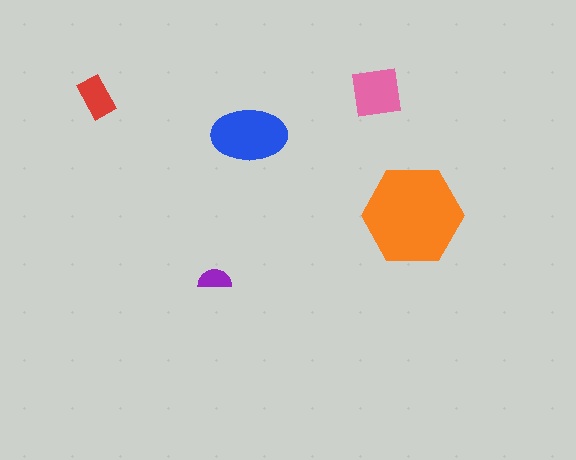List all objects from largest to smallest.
The orange hexagon, the blue ellipse, the pink square, the red rectangle, the purple semicircle.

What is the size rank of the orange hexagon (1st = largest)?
1st.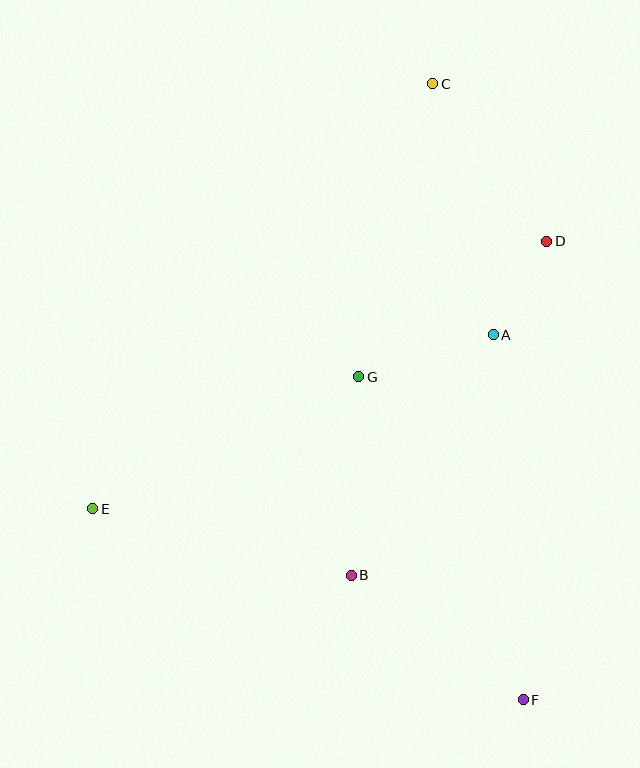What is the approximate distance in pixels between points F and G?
The distance between F and G is approximately 363 pixels.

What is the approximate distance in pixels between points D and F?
The distance between D and F is approximately 459 pixels.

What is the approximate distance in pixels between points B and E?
The distance between B and E is approximately 267 pixels.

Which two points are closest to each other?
Points A and D are closest to each other.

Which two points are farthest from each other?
Points C and F are farthest from each other.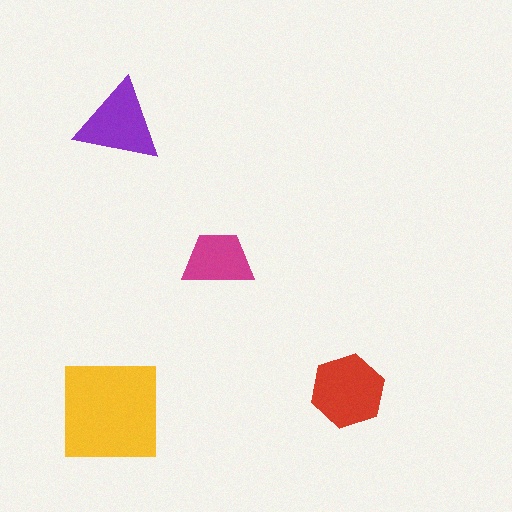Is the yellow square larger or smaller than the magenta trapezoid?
Larger.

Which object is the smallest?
The magenta trapezoid.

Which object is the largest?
The yellow square.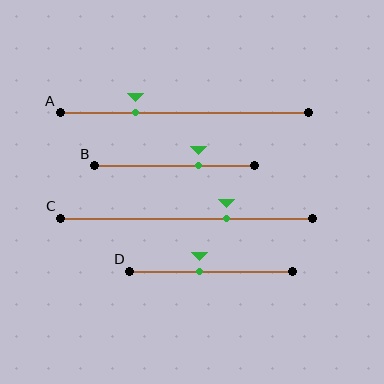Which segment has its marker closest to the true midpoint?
Segment D has its marker closest to the true midpoint.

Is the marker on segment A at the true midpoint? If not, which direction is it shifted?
No, the marker on segment A is shifted to the left by about 20% of the segment length.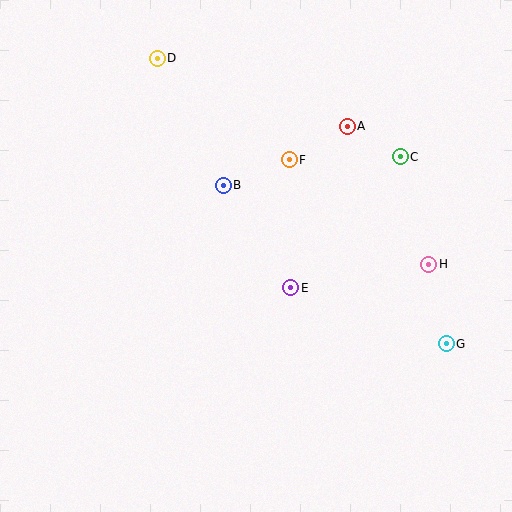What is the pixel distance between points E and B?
The distance between E and B is 123 pixels.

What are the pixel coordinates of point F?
Point F is at (289, 160).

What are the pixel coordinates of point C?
Point C is at (400, 157).